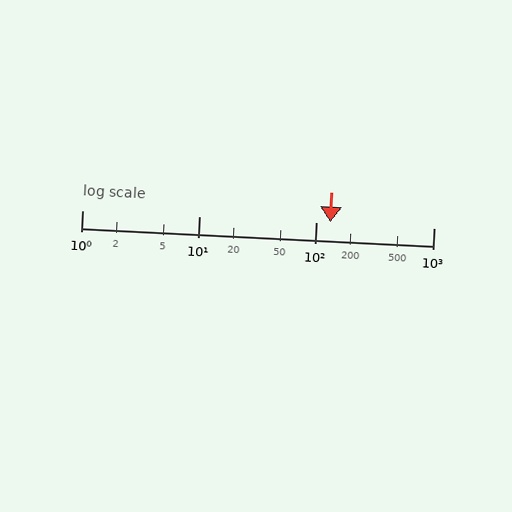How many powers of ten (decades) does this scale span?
The scale spans 3 decades, from 1 to 1000.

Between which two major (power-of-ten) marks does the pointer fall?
The pointer is between 100 and 1000.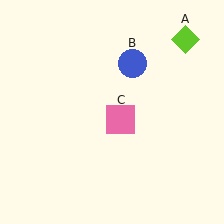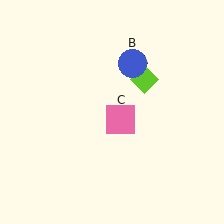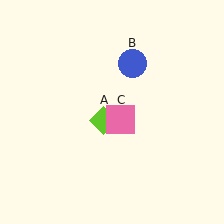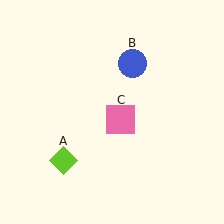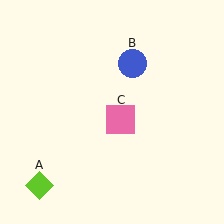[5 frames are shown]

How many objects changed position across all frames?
1 object changed position: lime diamond (object A).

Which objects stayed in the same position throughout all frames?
Blue circle (object B) and pink square (object C) remained stationary.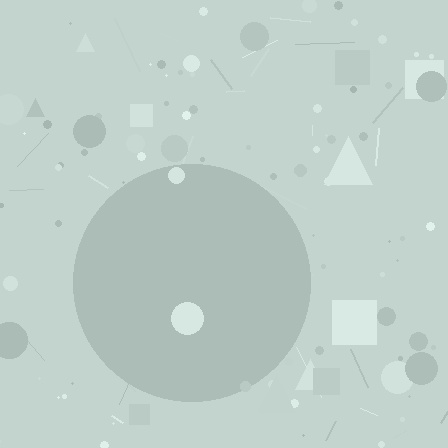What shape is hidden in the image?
A circle is hidden in the image.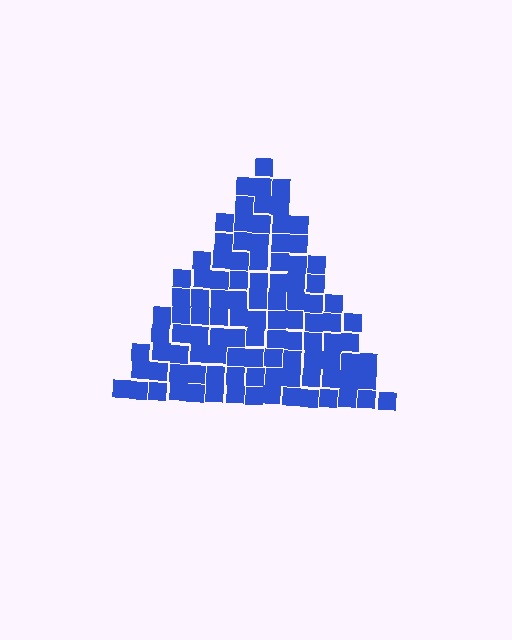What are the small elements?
The small elements are squares.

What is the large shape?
The large shape is a triangle.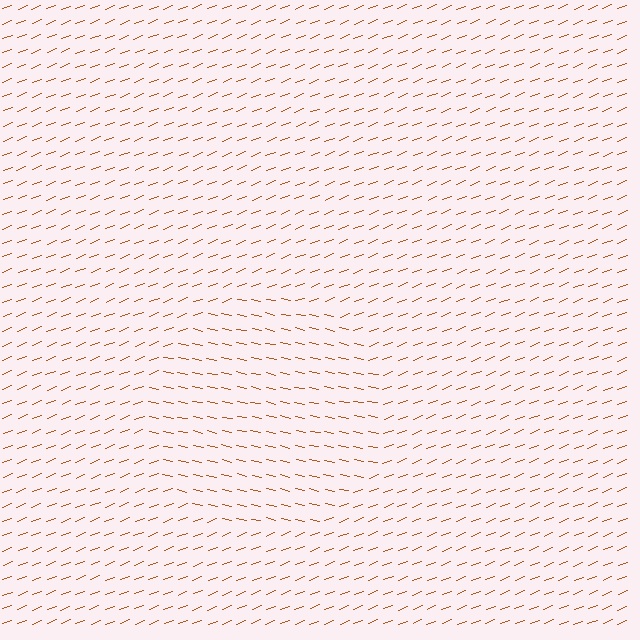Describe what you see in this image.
The image is filled with small brown line segments. A circle region in the image has lines oriented differently from the surrounding lines, creating a visible texture boundary.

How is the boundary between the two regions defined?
The boundary is defined purely by a change in line orientation (approximately 32 degrees difference). All lines are the same color and thickness.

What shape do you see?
I see a circle.